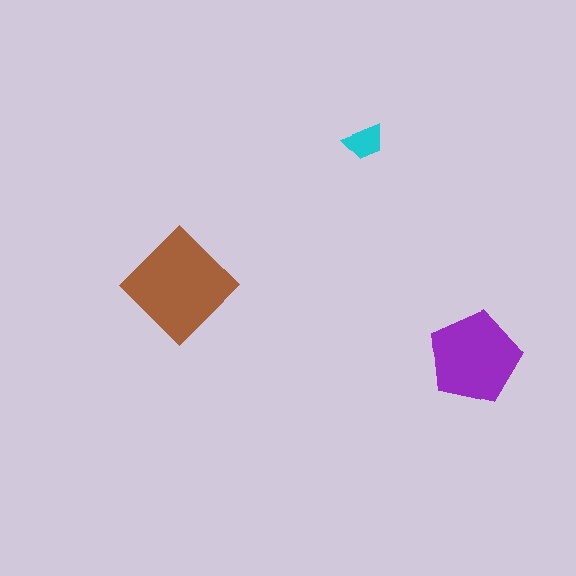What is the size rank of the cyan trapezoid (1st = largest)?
3rd.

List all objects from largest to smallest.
The brown diamond, the purple pentagon, the cyan trapezoid.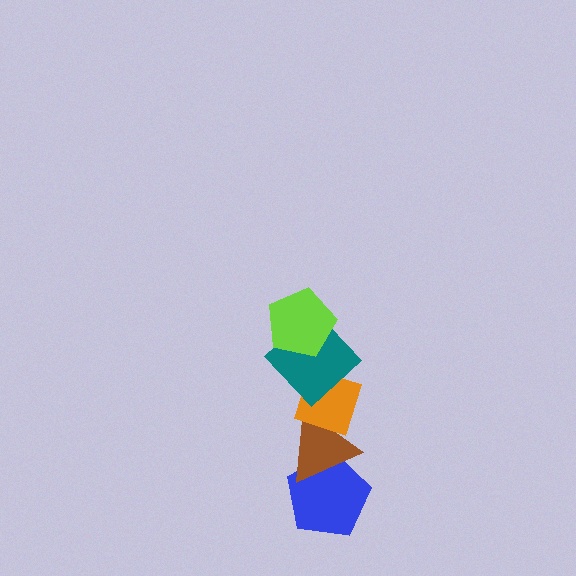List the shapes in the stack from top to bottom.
From top to bottom: the lime pentagon, the teal diamond, the orange diamond, the brown triangle, the blue pentagon.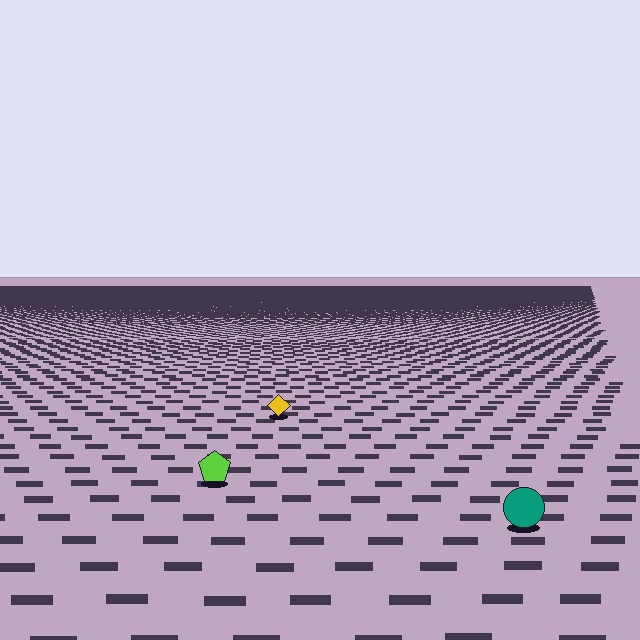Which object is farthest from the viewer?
The yellow diamond is farthest from the viewer. It appears smaller and the ground texture around it is denser.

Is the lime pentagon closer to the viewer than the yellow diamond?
Yes. The lime pentagon is closer — you can tell from the texture gradient: the ground texture is coarser near it.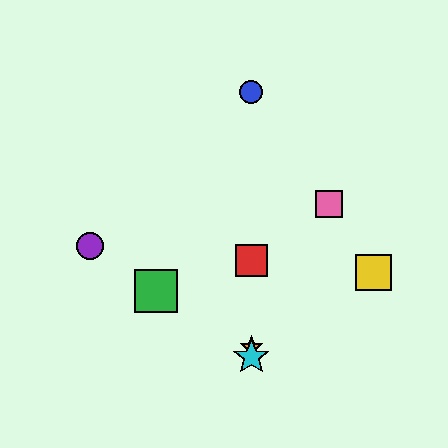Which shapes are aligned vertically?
The red square, the blue circle, the orange star, the cyan star are aligned vertically.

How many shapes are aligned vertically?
4 shapes (the red square, the blue circle, the orange star, the cyan star) are aligned vertically.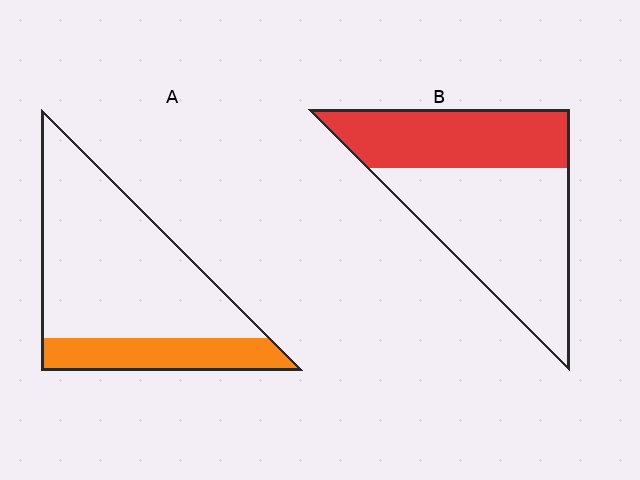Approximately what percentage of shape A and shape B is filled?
A is approximately 25% and B is approximately 40%.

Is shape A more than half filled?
No.